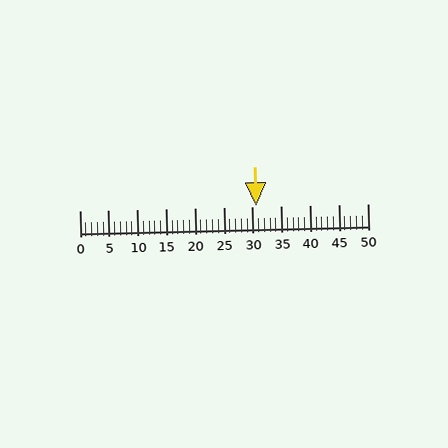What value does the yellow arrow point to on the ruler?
The yellow arrow points to approximately 31.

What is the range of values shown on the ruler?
The ruler shows values from 0 to 50.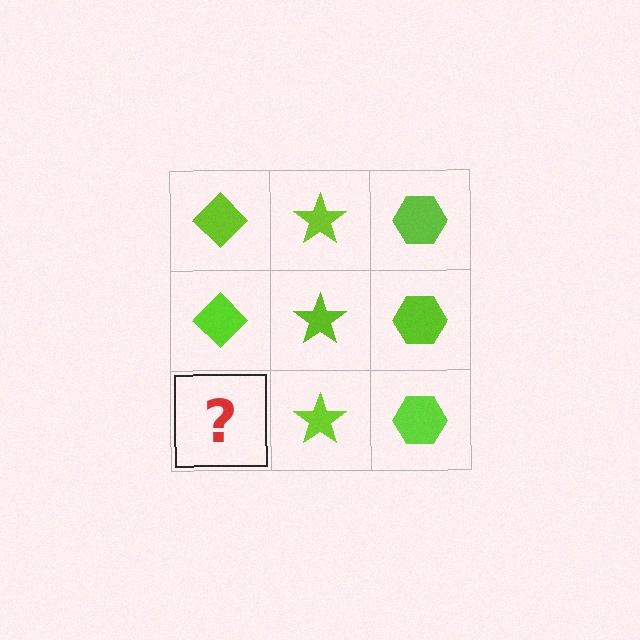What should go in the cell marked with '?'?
The missing cell should contain a lime diamond.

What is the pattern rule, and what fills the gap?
The rule is that each column has a consistent shape. The gap should be filled with a lime diamond.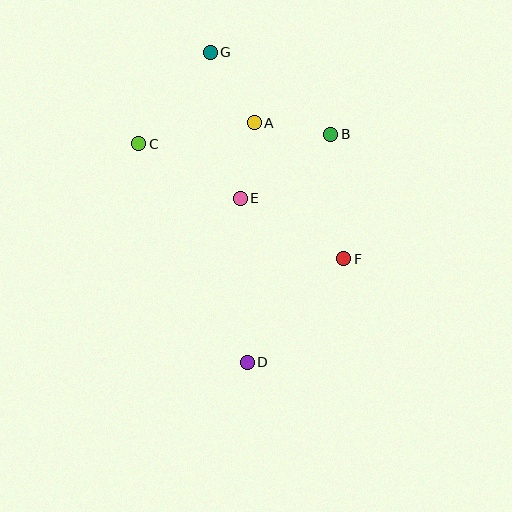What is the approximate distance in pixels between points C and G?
The distance between C and G is approximately 116 pixels.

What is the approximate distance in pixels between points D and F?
The distance between D and F is approximately 141 pixels.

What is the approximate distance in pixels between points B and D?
The distance between B and D is approximately 243 pixels.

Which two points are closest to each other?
Points A and E are closest to each other.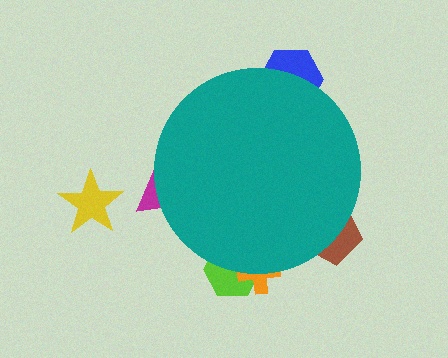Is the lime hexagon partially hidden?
Yes, the lime hexagon is partially hidden behind the teal circle.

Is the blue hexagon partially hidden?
Yes, the blue hexagon is partially hidden behind the teal circle.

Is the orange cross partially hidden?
Yes, the orange cross is partially hidden behind the teal circle.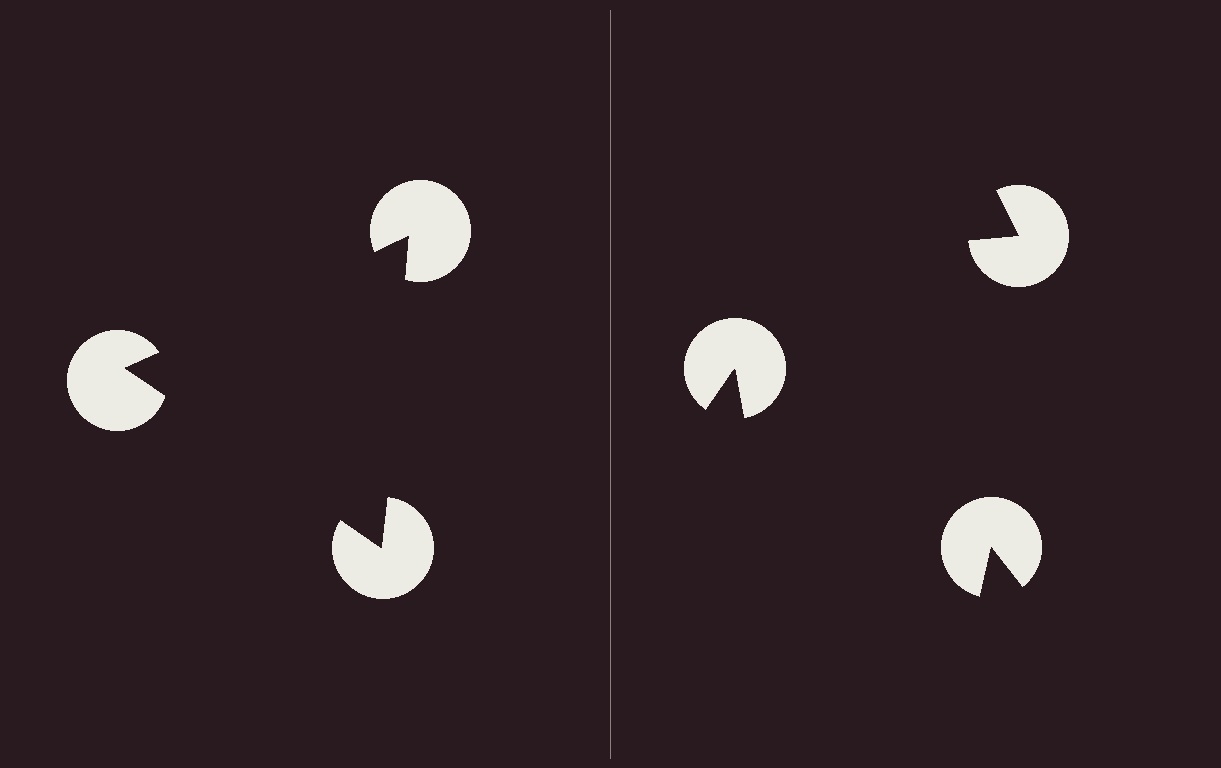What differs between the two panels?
The pac-man discs are positioned identically on both sides; only the wedge orientations differ. On the left they align to a triangle; on the right they are misaligned.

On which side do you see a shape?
An illusory triangle appears on the left side. On the right side the wedge cuts are rotated, so no coherent shape forms.